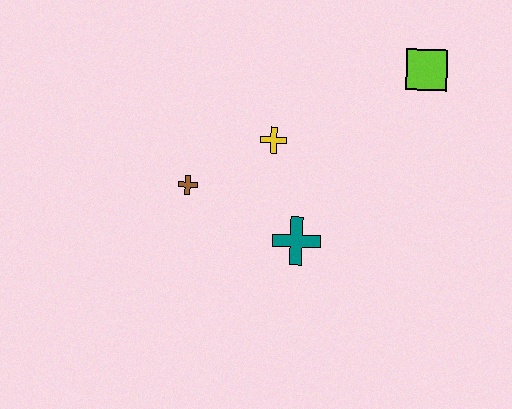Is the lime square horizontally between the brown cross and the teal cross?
No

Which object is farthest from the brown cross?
The lime square is farthest from the brown cross.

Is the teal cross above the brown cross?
No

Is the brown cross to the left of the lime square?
Yes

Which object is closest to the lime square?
The yellow cross is closest to the lime square.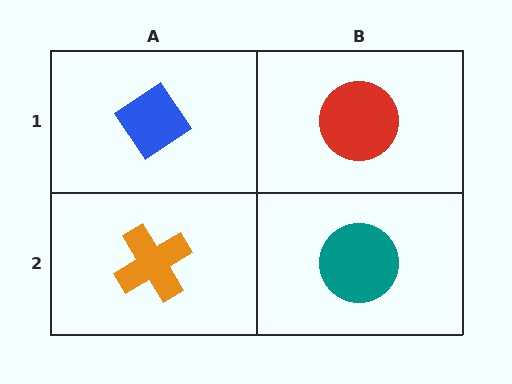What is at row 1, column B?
A red circle.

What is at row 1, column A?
A blue diamond.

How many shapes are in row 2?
2 shapes.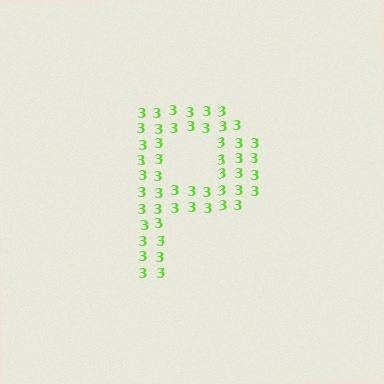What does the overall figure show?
The overall figure shows the letter P.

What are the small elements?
The small elements are digit 3's.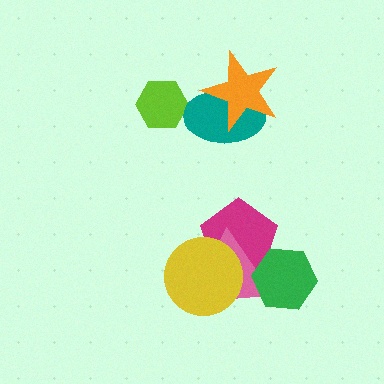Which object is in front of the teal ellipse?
The orange star is in front of the teal ellipse.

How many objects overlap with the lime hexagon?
0 objects overlap with the lime hexagon.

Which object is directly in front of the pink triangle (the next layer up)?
The yellow circle is directly in front of the pink triangle.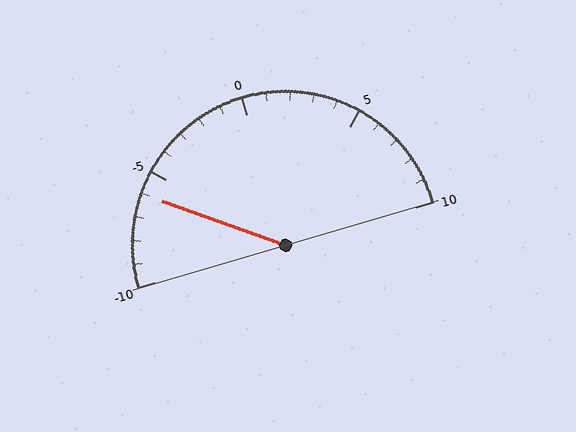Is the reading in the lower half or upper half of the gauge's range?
The reading is in the lower half of the range (-10 to 10).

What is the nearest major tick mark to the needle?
The nearest major tick mark is -5.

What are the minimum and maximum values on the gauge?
The gauge ranges from -10 to 10.